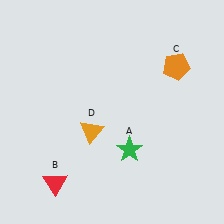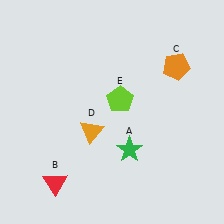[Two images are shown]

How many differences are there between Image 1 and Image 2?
There is 1 difference between the two images.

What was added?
A lime pentagon (E) was added in Image 2.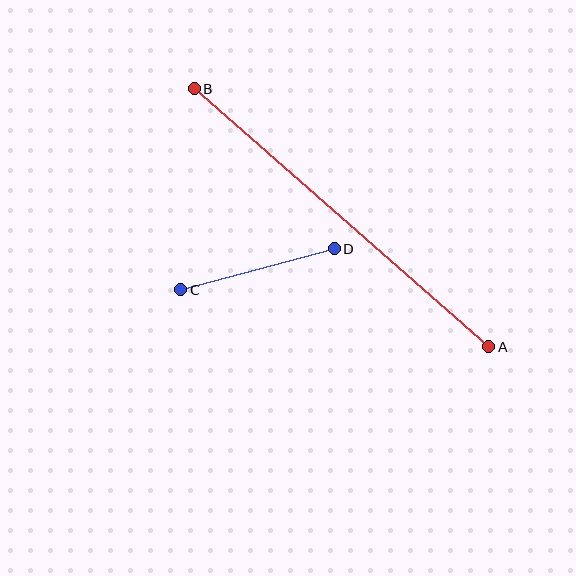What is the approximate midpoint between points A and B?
The midpoint is at approximately (341, 218) pixels.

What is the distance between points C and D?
The distance is approximately 159 pixels.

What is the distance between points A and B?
The distance is approximately 391 pixels.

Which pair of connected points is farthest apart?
Points A and B are farthest apart.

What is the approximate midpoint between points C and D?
The midpoint is at approximately (257, 269) pixels.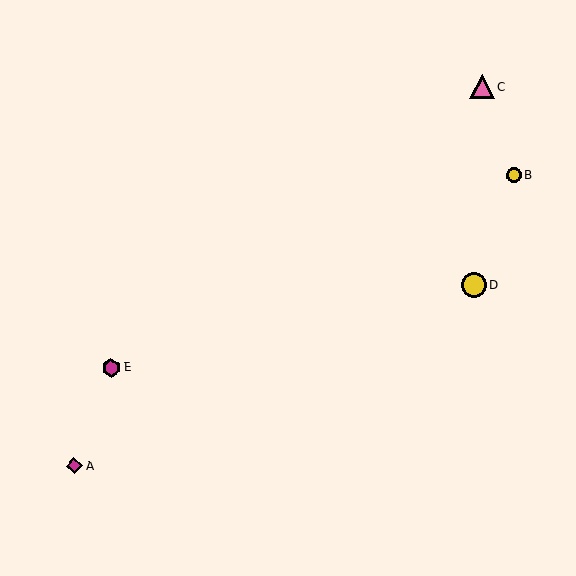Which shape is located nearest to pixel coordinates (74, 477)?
The magenta diamond (labeled A) at (74, 466) is nearest to that location.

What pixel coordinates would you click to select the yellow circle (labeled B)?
Click at (513, 175) to select the yellow circle B.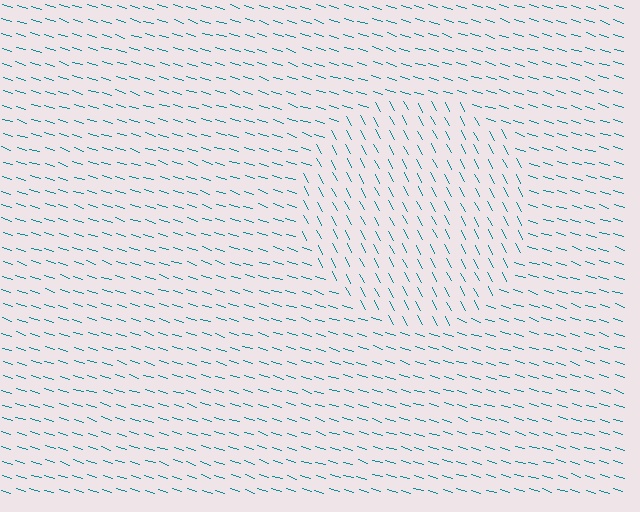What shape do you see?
I see a circle.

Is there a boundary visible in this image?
Yes, there is a texture boundary formed by a change in line orientation.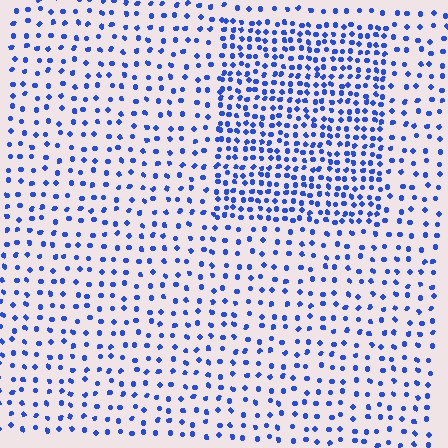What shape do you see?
I see a rectangle.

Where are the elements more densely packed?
The elements are more densely packed inside the rectangle boundary.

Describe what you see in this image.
The image contains small blue elements arranged at two different densities. A rectangle-shaped region is visible where the elements are more densely packed than the surrounding area.